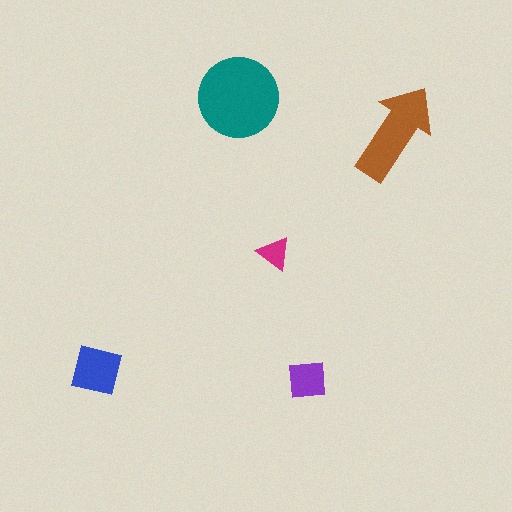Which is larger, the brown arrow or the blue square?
The brown arrow.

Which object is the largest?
The teal circle.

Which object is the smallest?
The magenta triangle.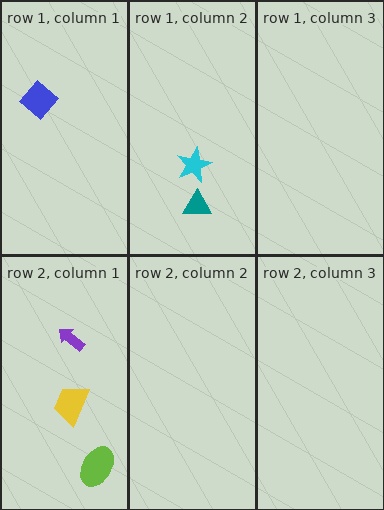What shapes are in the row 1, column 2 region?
The cyan star, the teal triangle.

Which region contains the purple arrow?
The row 2, column 1 region.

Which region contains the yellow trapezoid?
The row 2, column 1 region.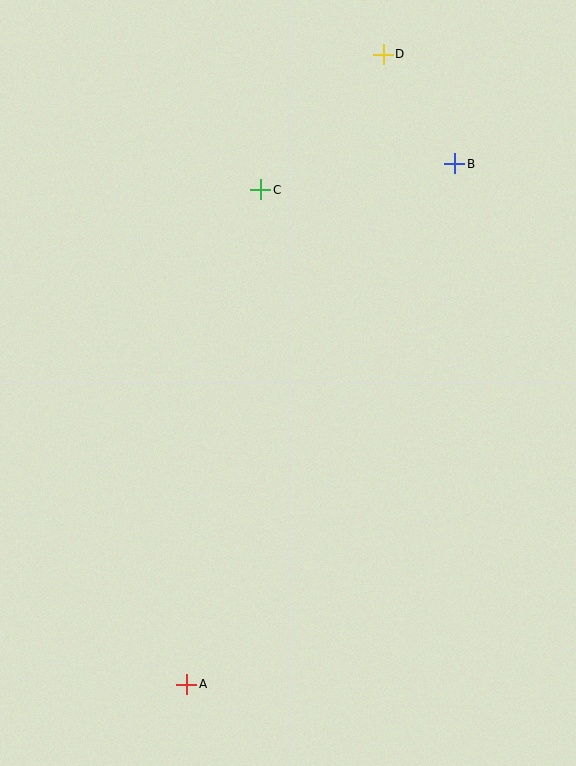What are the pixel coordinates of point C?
Point C is at (261, 190).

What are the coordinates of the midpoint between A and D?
The midpoint between A and D is at (285, 369).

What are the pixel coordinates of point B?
Point B is at (455, 164).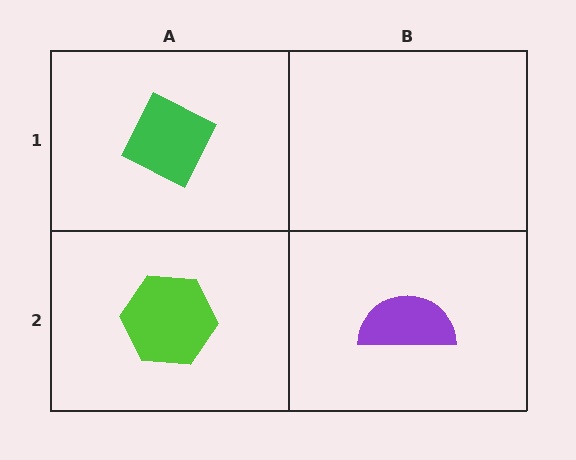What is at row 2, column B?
A purple semicircle.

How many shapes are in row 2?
2 shapes.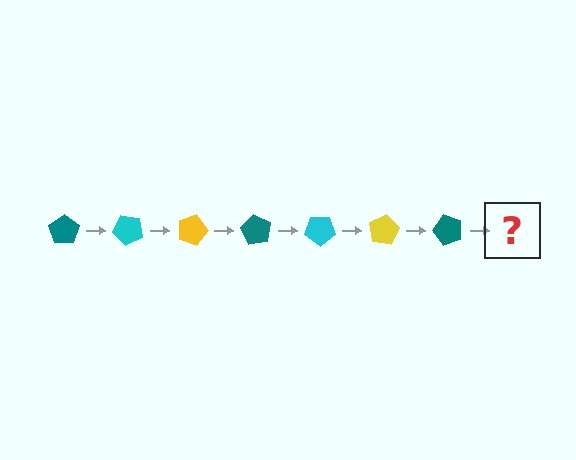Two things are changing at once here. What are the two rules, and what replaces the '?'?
The two rules are that it rotates 45 degrees each step and the color cycles through teal, cyan, and yellow. The '?' should be a cyan pentagon, rotated 315 degrees from the start.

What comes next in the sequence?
The next element should be a cyan pentagon, rotated 315 degrees from the start.